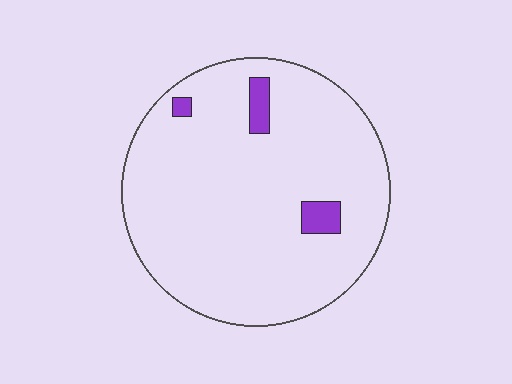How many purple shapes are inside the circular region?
3.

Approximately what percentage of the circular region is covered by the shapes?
Approximately 5%.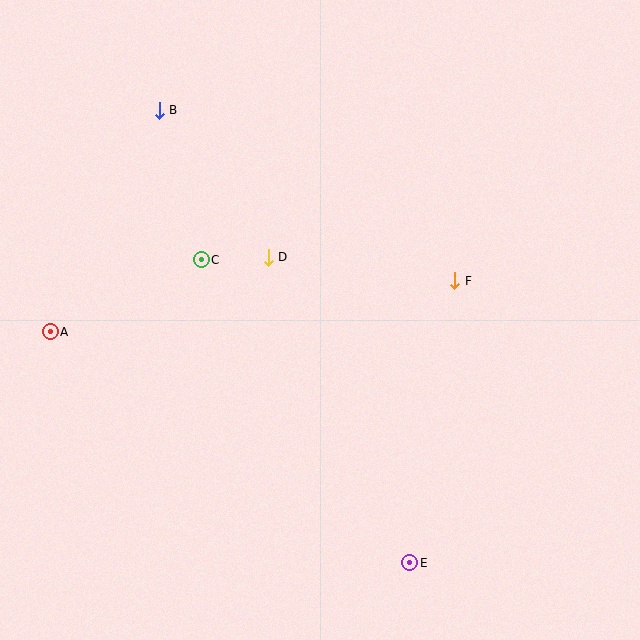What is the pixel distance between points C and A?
The distance between C and A is 167 pixels.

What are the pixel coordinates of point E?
Point E is at (410, 563).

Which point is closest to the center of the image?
Point D at (268, 257) is closest to the center.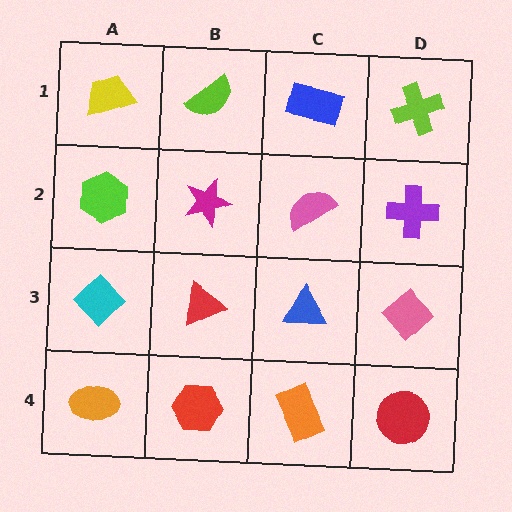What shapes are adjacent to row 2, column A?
A yellow trapezoid (row 1, column A), a cyan diamond (row 3, column A), a magenta star (row 2, column B).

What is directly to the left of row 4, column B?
An orange ellipse.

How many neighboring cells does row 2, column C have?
4.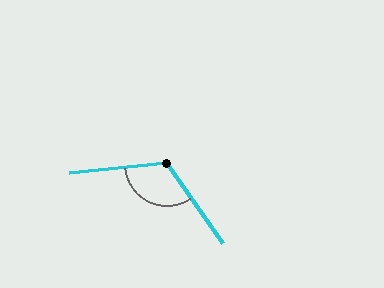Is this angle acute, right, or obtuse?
It is obtuse.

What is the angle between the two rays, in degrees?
Approximately 119 degrees.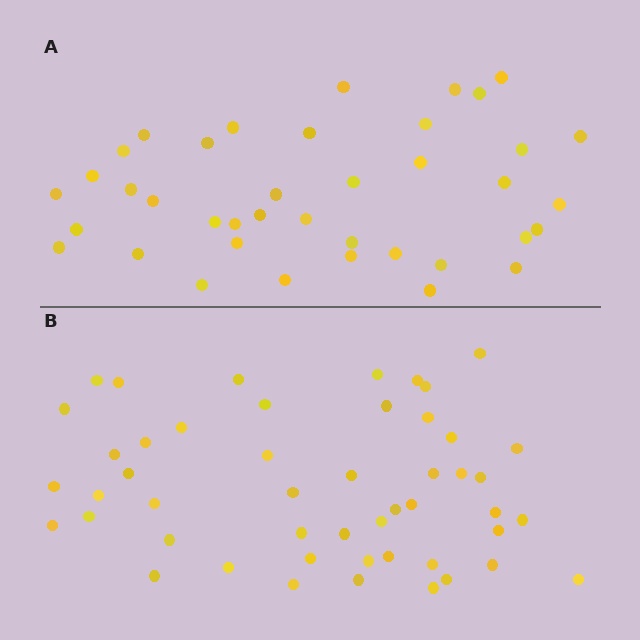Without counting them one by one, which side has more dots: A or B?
Region B (the bottom region) has more dots.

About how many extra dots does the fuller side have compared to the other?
Region B has roughly 10 or so more dots than region A.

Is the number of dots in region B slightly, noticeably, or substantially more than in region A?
Region B has noticeably more, but not dramatically so. The ratio is roughly 1.3 to 1.